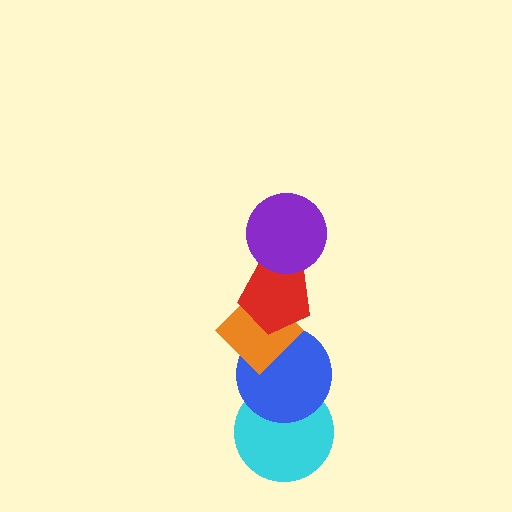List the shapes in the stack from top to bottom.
From top to bottom: the purple circle, the red pentagon, the orange diamond, the blue circle, the cyan circle.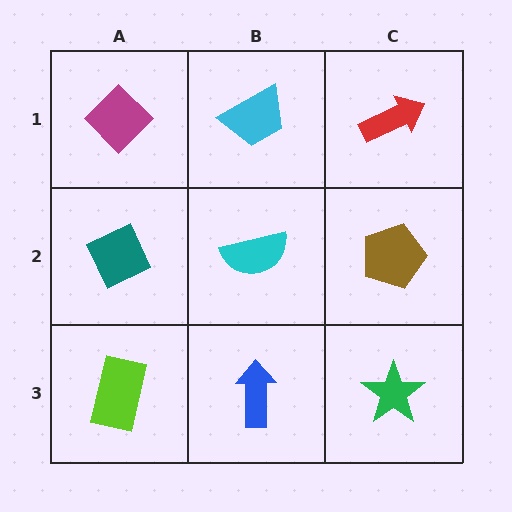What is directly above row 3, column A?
A teal diamond.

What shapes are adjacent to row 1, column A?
A teal diamond (row 2, column A), a cyan trapezoid (row 1, column B).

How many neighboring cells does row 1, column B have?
3.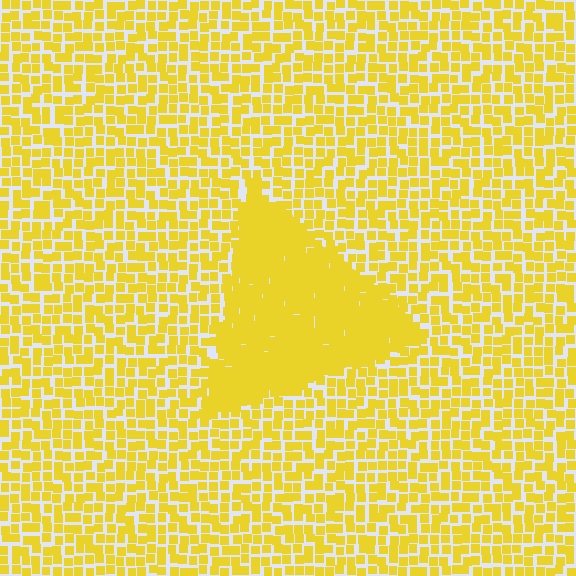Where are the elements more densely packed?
The elements are more densely packed inside the triangle boundary.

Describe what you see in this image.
The image contains small yellow elements arranged at two different densities. A triangle-shaped region is visible where the elements are more densely packed than the surrounding area.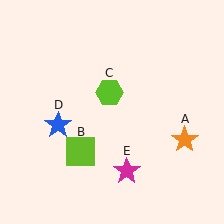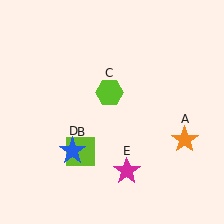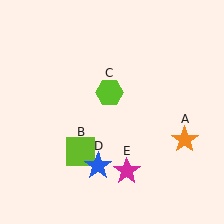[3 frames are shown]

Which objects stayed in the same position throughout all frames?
Orange star (object A) and lime square (object B) and lime hexagon (object C) and magenta star (object E) remained stationary.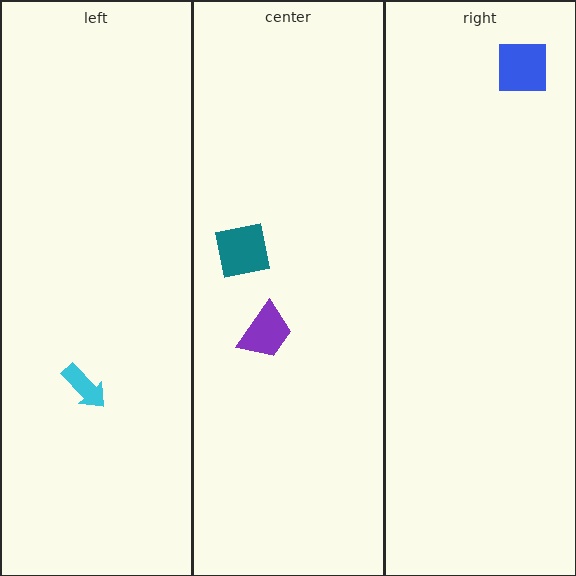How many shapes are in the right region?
1.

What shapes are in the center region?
The teal square, the purple trapezoid.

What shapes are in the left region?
The cyan arrow.